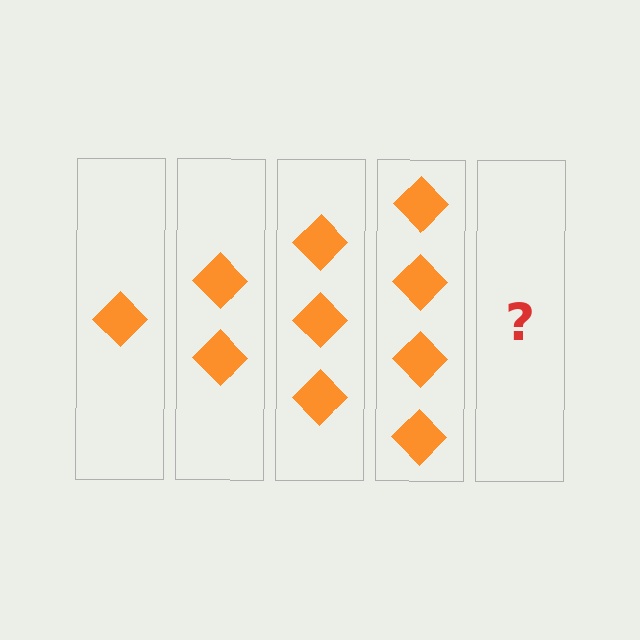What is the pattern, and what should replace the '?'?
The pattern is that each step adds one more diamond. The '?' should be 5 diamonds.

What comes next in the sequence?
The next element should be 5 diamonds.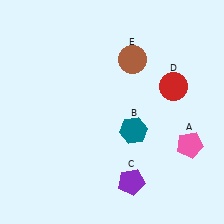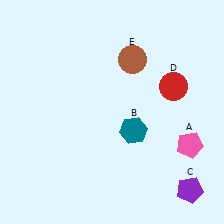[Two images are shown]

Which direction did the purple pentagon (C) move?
The purple pentagon (C) moved right.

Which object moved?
The purple pentagon (C) moved right.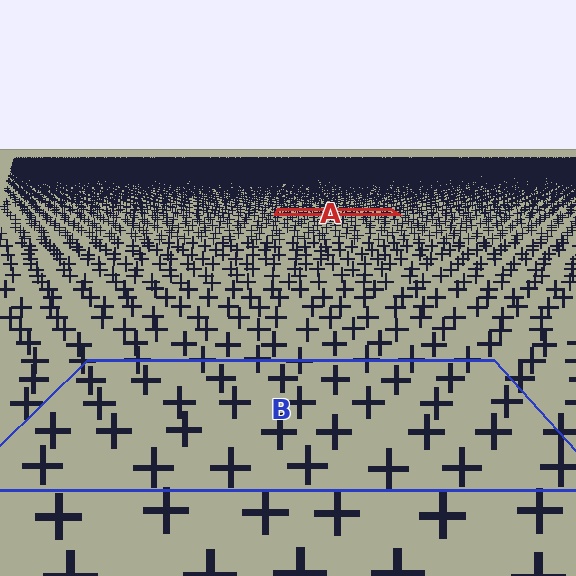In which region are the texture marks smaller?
The texture marks are smaller in region A, because it is farther away.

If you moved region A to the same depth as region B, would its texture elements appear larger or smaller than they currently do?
They would appear larger. At a closer depth, the same texture elements are projected at a bigger on-screen size.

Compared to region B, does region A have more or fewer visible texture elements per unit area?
Region A has more texture elements per unit area — they are packed more densely because it is farther away.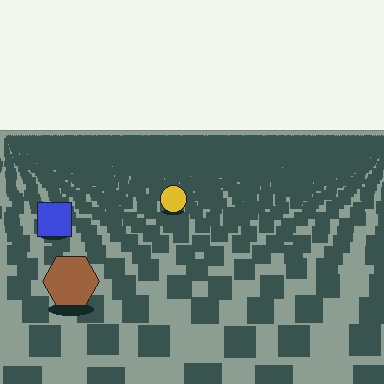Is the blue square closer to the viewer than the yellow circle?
Yes. The blue square is closer — you can tell from the texture gradient: the ground texture is coarser near it.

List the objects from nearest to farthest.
From nearest to farthest: the brown hexagon, the blue square, the yellow circle.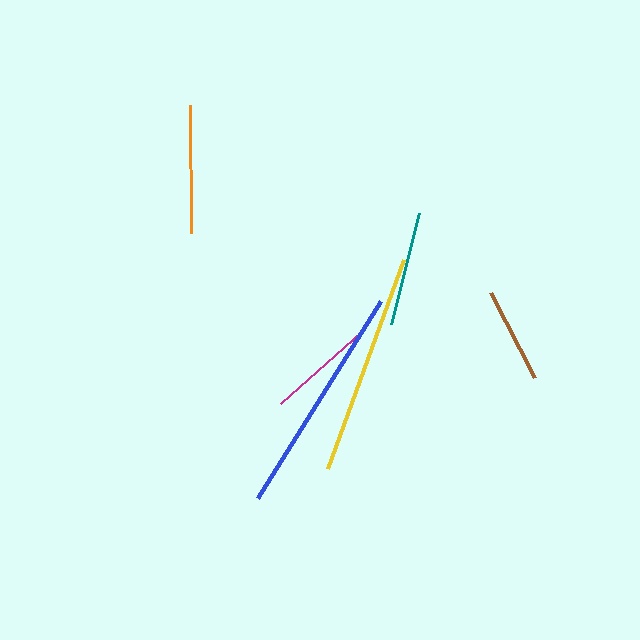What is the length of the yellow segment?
The yellow segment is approximately 222 pixels long.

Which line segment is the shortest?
The brown line is the shortest at approximately 96 pixels.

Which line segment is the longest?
The blue line is the longest at approximately 232 pixels.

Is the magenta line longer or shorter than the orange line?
The orange line is longer than the magenta line.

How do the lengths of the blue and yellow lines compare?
The blue and yellow lines are approximately the same length.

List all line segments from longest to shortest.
From longest to shortest: blue, yellow, orange, teal, magenta, brown.